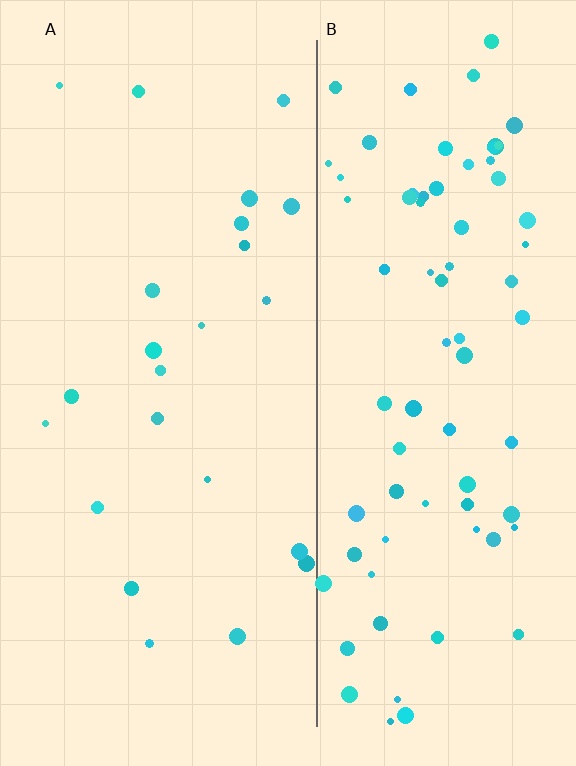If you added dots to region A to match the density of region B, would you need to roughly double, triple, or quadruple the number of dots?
Approximately triple.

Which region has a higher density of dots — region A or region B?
B (the right).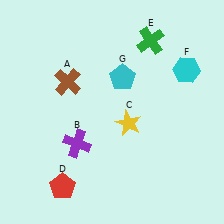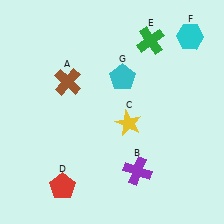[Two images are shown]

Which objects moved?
The objects that moved are: the purple cross (B), the cyan hexagon (F).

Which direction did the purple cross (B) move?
The purple cross (B) moved right.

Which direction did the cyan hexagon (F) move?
The cyan hexagon (F) moved up.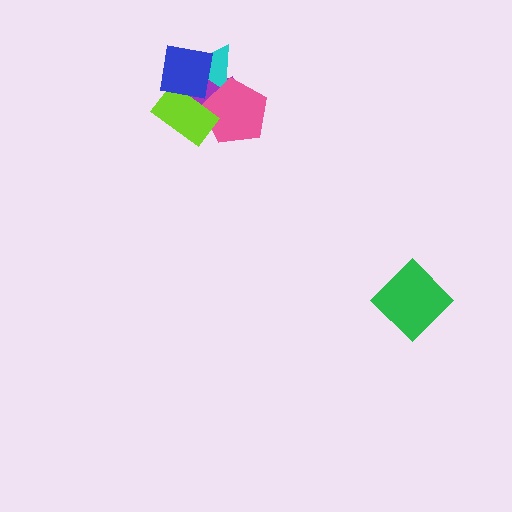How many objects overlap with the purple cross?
4 objects overlap with the purple cross.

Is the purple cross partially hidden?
Yes, it is partially covered by another shape.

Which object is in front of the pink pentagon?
The lime rectangle is in front of the pink pentagon.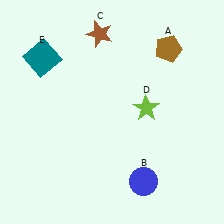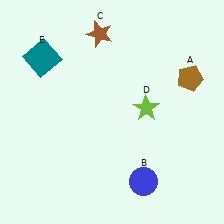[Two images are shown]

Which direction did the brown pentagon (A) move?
The brown pentagon (A) moved down.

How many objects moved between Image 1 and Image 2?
1 object moved between the two images.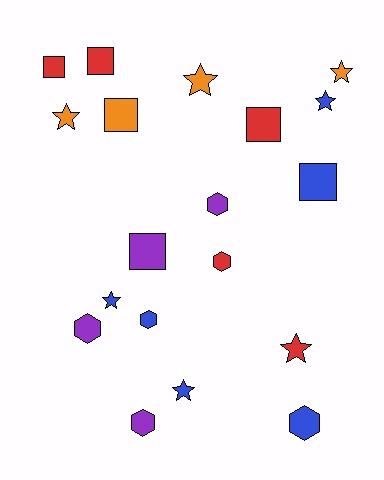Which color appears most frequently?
Blue, with 6 objects.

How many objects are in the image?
There are 19 objects.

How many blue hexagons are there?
There are 2 blue hexagons.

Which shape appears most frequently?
Star, with 7 objects.